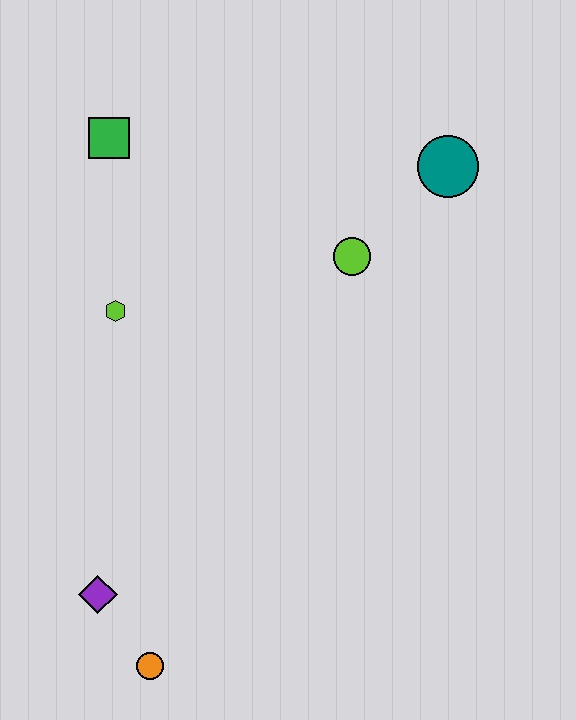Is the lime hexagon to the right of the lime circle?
No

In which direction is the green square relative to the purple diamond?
The green square is above the purple diamond.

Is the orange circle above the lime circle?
No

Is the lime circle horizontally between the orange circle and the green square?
No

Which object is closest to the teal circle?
The lime circle is closest to the teal circle.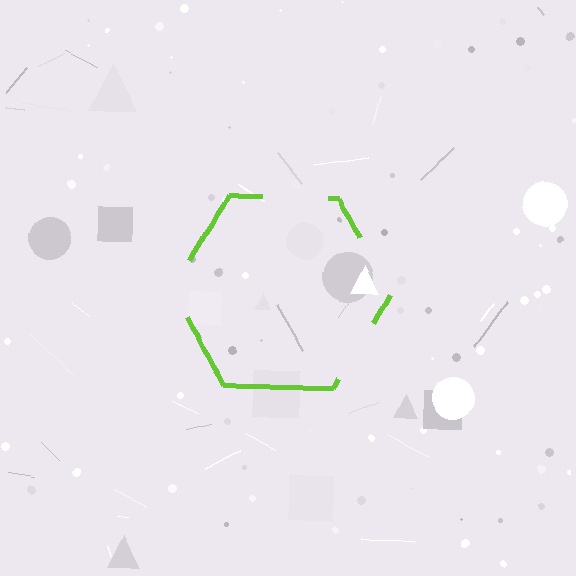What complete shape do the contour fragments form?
The contour fragments form a hexagon.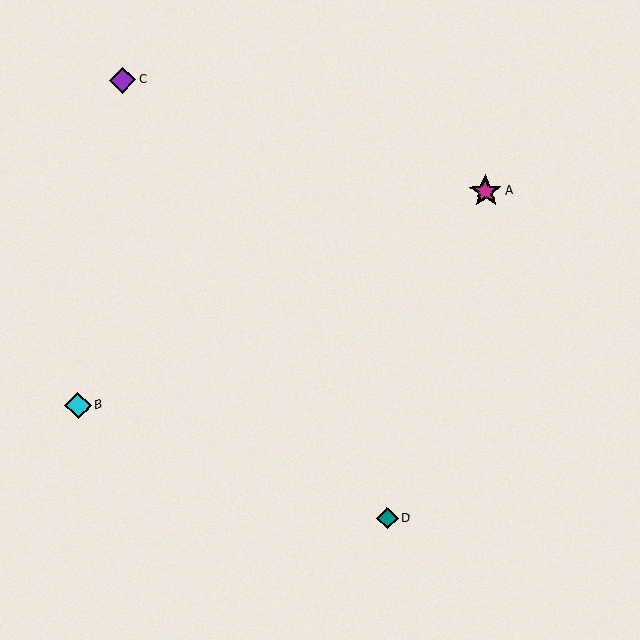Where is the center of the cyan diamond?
The center of the cyan diamond is at (78, 406).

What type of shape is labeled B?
Shape B is a cyan diamond.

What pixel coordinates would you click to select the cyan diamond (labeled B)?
Click at (78, 406) to select the cyan diamond B.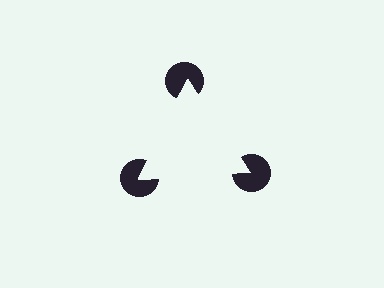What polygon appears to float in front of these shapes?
An illusory triangle — its edges are inferred from the aligned wedge cuts in the pac-man discs, not physically drawn.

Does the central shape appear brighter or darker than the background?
It typically appears slightly brighter than the background, even though no actual brightness change is drawn.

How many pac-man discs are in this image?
There are 3 — one at each vertex of the illusory triangle.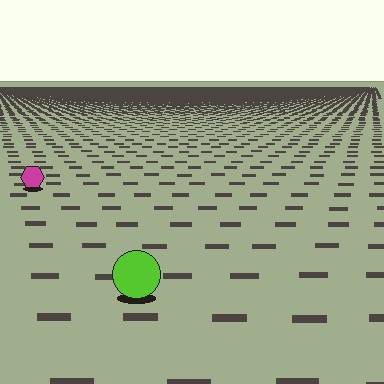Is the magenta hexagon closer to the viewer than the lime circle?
No. The lime circle is closer — you can tell from the texture gradient: the ground texture is coarser near it.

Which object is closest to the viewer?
The lime circle is closest. The texture marks near it are larger and more spread out.